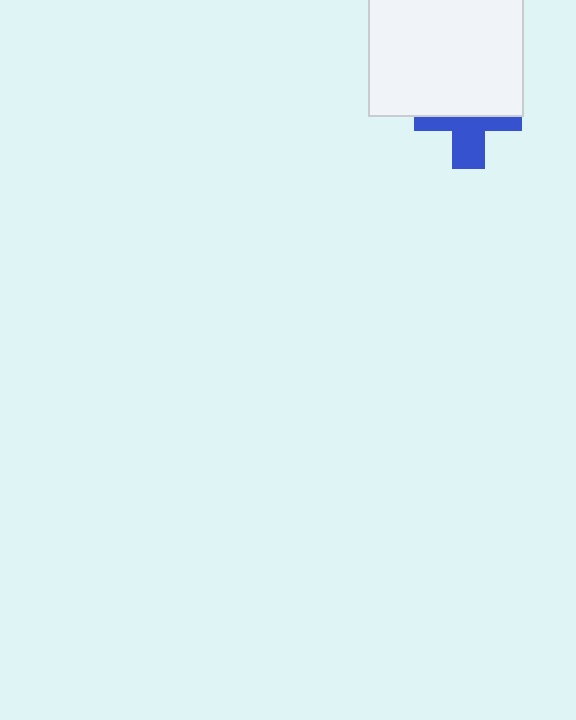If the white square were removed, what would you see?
You would see the complete blue cross.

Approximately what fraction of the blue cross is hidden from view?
Roughly 55% of the blue cross is hidden behind the white square.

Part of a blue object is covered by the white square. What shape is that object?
It is a cross.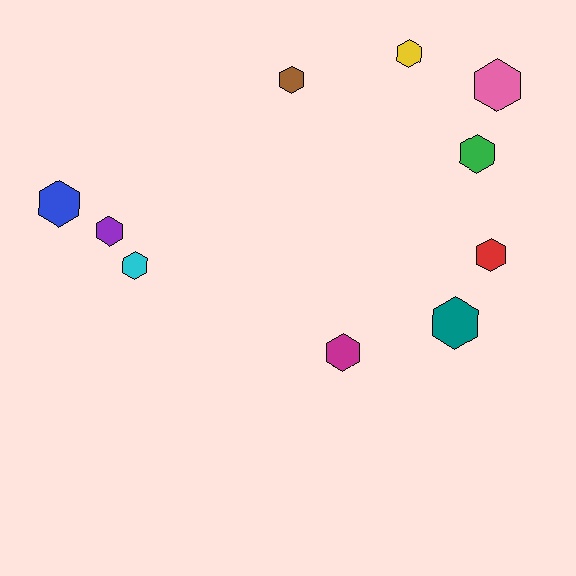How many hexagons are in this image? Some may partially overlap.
There are 10 hexagons.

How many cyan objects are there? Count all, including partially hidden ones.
There is 1 cyan object.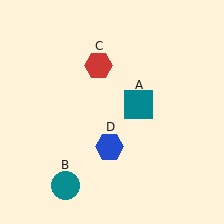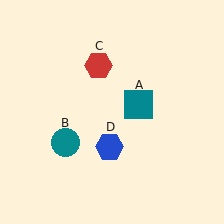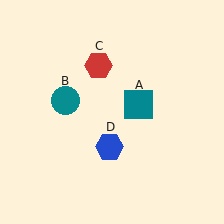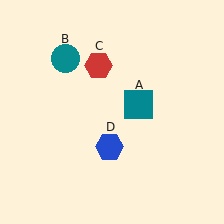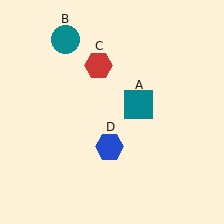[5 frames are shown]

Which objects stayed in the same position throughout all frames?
Teal square (object A) and red hexagon (object C) and blue hexagon (object D) remained stationary.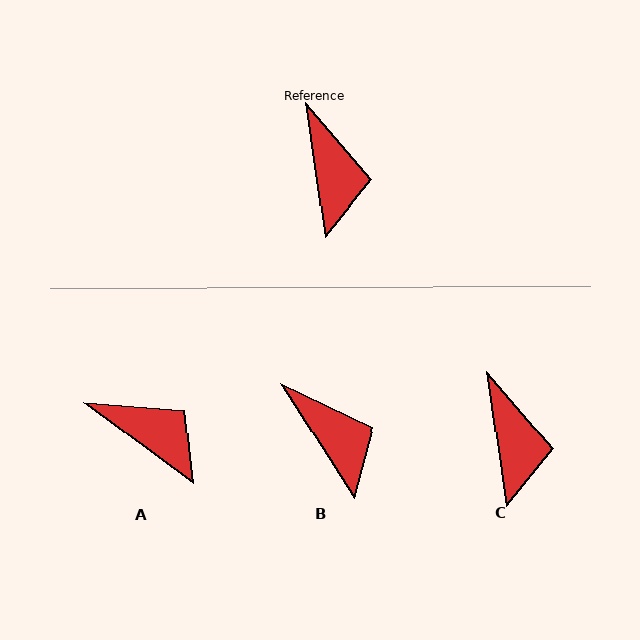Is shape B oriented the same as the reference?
No, it is off by about 24 degrees.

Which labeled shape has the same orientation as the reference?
C.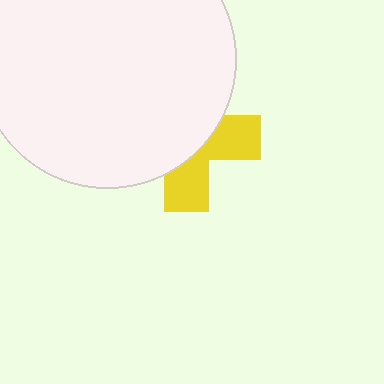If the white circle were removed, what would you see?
You would see the complete yellow cross.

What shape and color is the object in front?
The object in front is a white circle.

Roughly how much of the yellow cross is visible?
A small part of it is visible (roughly 39%).